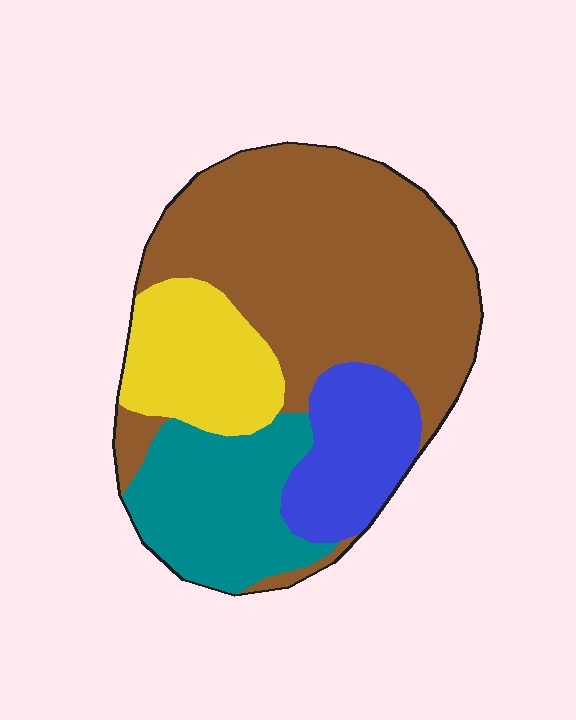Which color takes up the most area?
Brown, at roughly 50%.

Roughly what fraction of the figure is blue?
Blue covers about 15% of the figure.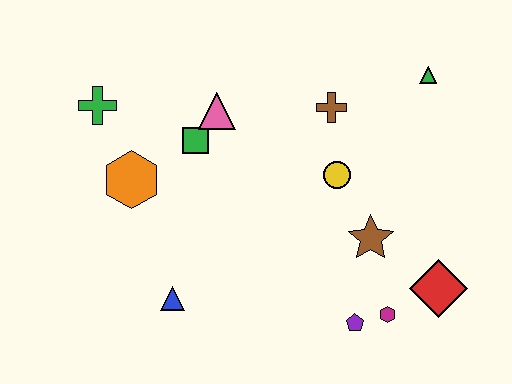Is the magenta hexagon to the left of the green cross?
No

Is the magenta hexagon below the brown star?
Yes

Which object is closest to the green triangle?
The brown cross is closest to the green triangle.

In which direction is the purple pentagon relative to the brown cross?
The purple pentagon is below the brown cross.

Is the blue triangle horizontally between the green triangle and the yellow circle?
No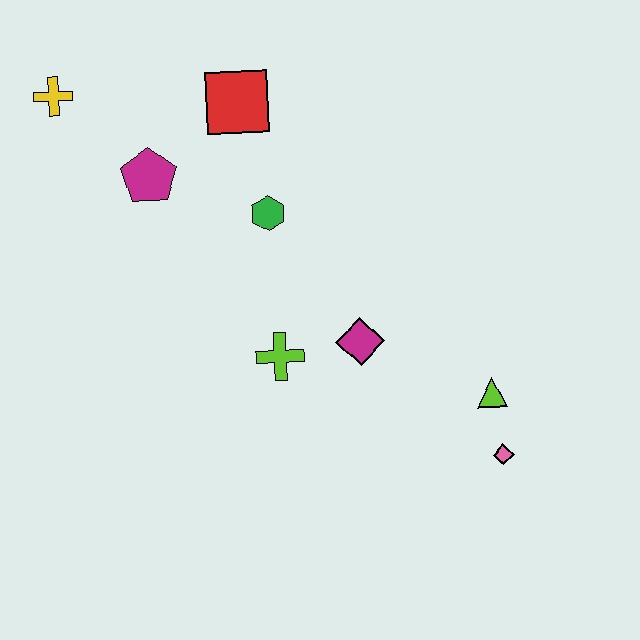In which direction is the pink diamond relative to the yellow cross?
The pink diamond is to the right of the yellow cross.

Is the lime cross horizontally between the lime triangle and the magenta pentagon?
Yes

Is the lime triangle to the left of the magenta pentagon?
No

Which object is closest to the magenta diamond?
The lime cross is closest to the magenta diamond.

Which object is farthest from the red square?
The pink diamond is farthest from the red square.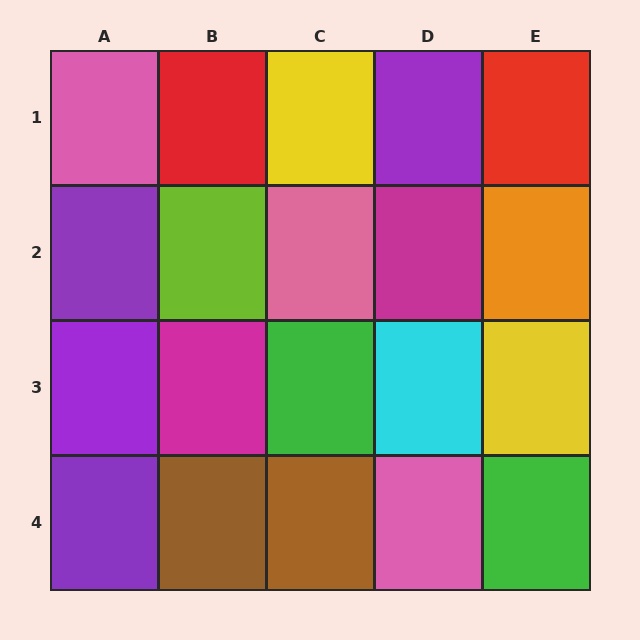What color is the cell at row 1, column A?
Pink.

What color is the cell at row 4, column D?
Pink.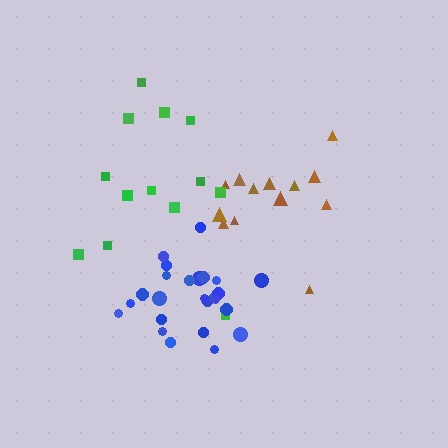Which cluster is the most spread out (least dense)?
Green.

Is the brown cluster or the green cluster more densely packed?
Brown.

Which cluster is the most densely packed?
Blue.